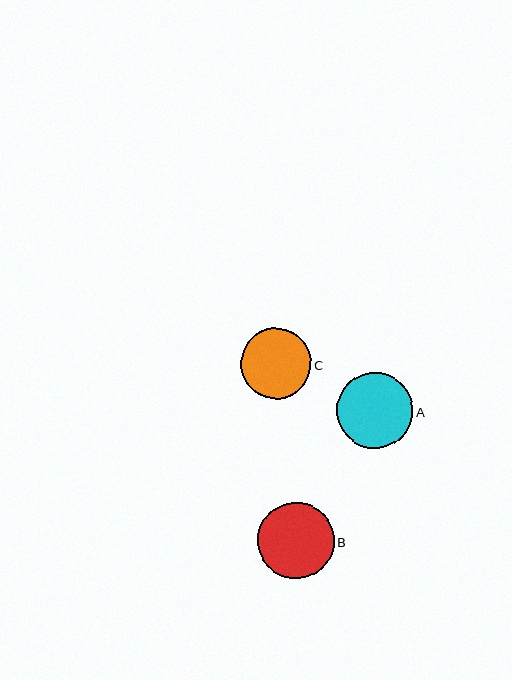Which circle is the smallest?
Circle C is the smallest with a size of approximately 71 pixels.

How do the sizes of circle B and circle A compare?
Circle B and circle A are approximately the same size.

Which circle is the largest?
Circle B is the largest with a size of approximately 76 pixels.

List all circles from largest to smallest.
From largest to smallest: B, A, C.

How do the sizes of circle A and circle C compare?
Circle A and circle C are approximately the same size.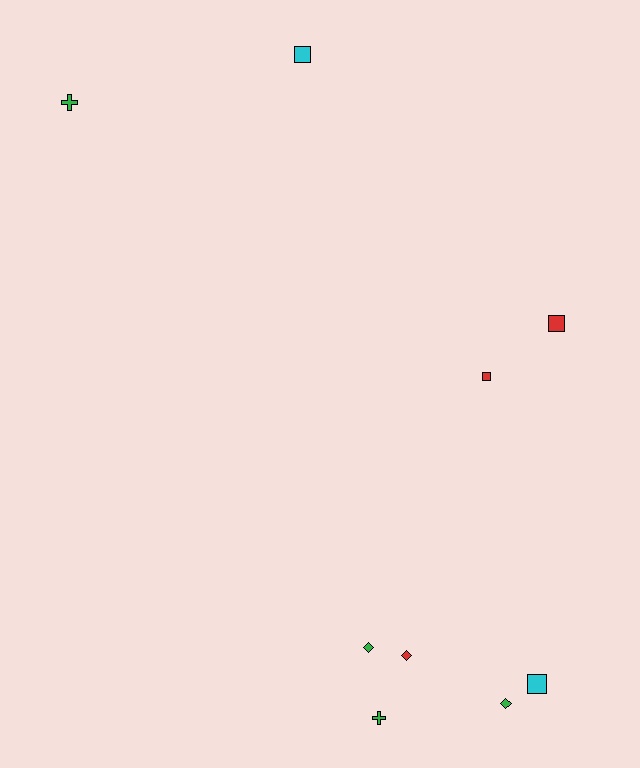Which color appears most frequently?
Green, with 4 objects.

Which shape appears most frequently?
Square, with 4 objects.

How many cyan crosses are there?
There are no cyan crosses.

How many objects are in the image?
There are 9 objects.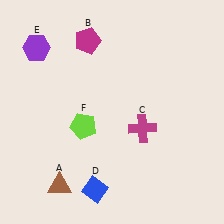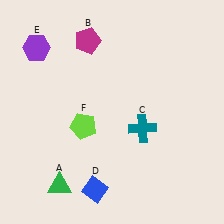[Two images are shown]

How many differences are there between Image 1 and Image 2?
There are 2 differences between the two images.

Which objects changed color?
A changed from brown to green. C changed from magenta to teal.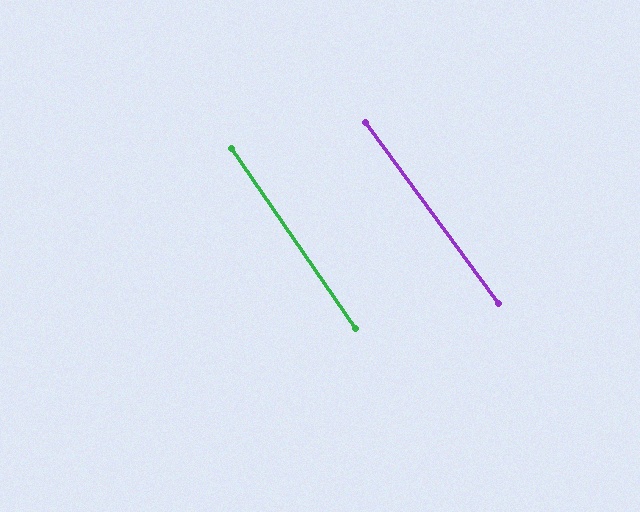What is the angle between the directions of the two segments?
Approximately 2 degrees.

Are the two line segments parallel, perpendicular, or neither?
Parallel — their directions differ by only 1.9°.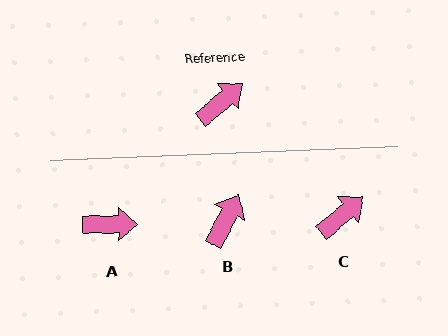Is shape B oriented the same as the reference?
No, it is off by about 22 degrees.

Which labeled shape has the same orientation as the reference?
C.